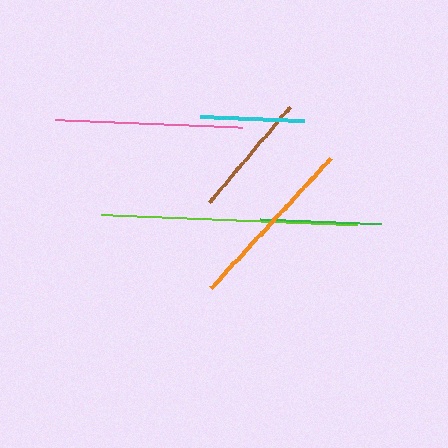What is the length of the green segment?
The green segment is approximately 121 pixels long.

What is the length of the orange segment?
The orange segment is approximately 175 pixels long.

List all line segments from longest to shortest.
From longest to shortest: lime, pink, orange, brown, green, cyan.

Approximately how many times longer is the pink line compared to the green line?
The pink line is approximately 1.5 times the length of the green line.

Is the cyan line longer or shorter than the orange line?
The orange line is longer than the cyan line.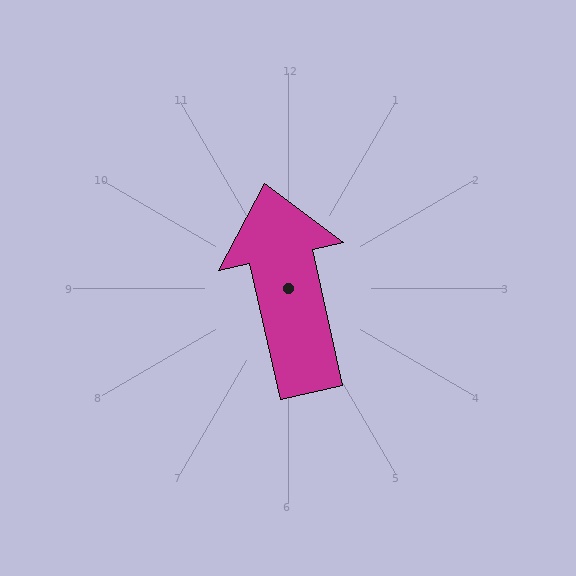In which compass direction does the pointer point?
North.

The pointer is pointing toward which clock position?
Roughly 12 o'clock.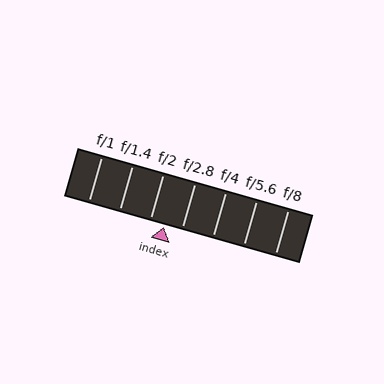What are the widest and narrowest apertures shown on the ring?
The widest aperture shown is f/1 and the narrowest is f/8.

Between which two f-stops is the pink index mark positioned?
The index mark is between f/2 and f/2.8.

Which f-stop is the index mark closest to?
The index mark is closest to f/2.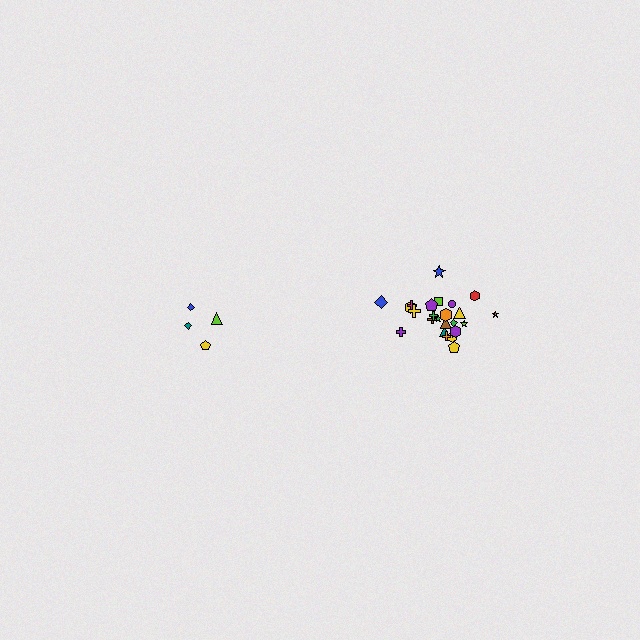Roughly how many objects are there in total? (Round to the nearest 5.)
Roughly 30 objects in total.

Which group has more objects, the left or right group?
The right group.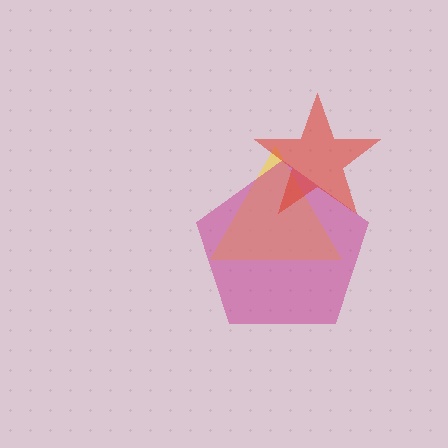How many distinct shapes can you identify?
There are 3 distinct shapes: a yellow triangle, a magenta pentagon, a red star.